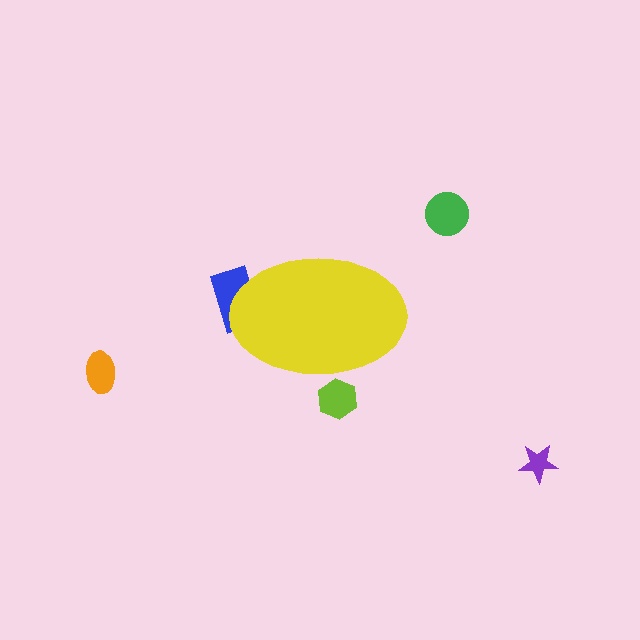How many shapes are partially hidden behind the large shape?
2 shapes are partially hidden.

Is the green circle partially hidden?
No, the green circle is fully visible.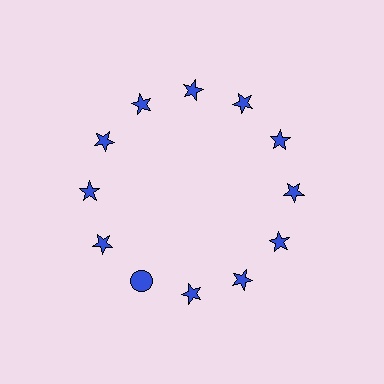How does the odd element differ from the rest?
It has a different shape: circle instead of star.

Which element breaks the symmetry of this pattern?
The blue circle at roughly the 7 o'clock position breaks the symmetry. All other shapes are blue stars.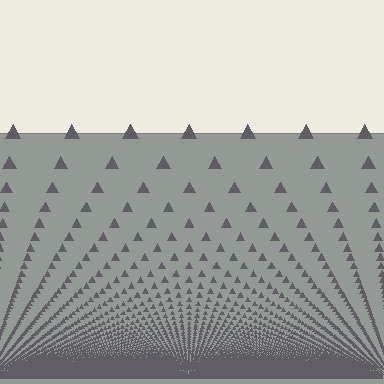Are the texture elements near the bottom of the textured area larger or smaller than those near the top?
Smaller. The gradient is inverted — elements near the bottom are smaller and denser.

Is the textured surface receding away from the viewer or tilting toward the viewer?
The surface appears to tilt toward the viewer. Texture elements get larger and sparser toward the top.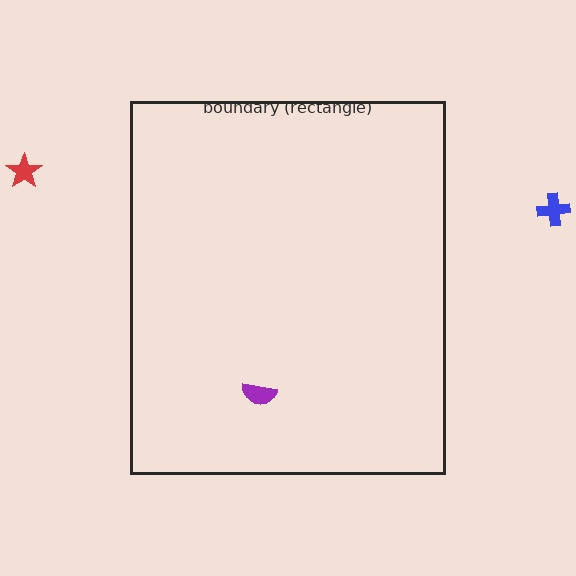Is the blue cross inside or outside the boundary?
Outside.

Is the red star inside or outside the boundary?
Outside.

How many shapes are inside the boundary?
1 inside, 2 outside.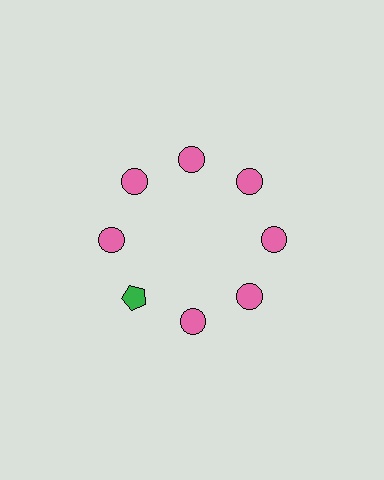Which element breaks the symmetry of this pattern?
The green pentagon at roughly the 8 o'clock position breaks the symmetry. All other shapes are pink circles.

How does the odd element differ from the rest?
It differs in both color (green instead of pink) and shape (pentagon instead of circle).